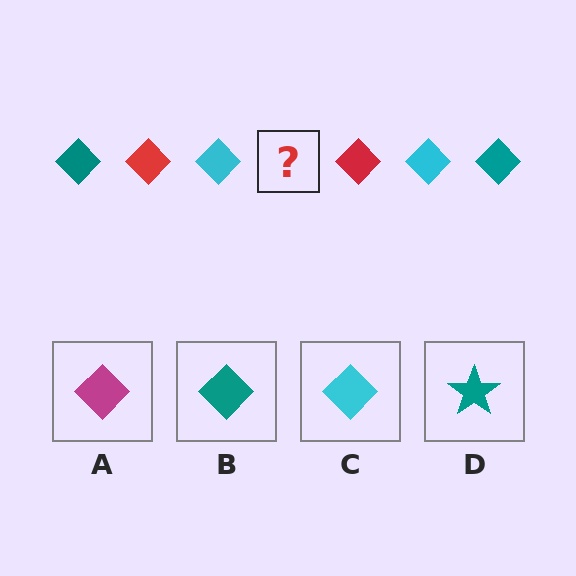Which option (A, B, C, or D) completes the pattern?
B.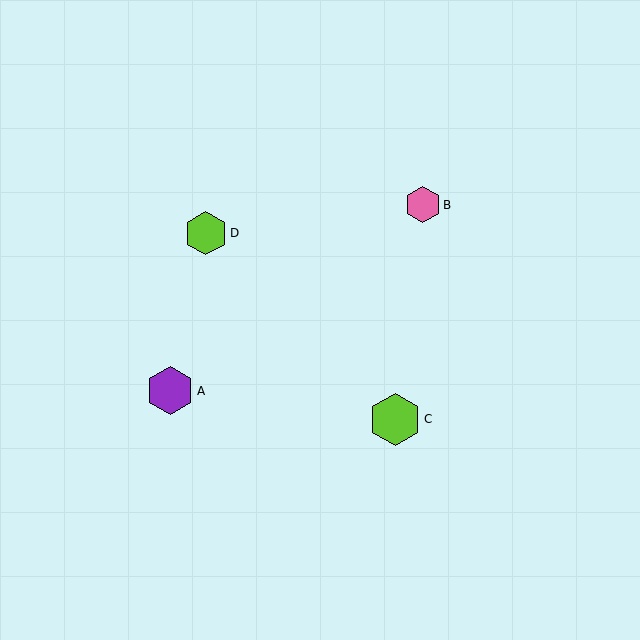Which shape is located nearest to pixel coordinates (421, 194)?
The pink hexagon (labeled B) at (423, 205) is nearest to that location.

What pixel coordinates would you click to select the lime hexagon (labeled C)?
Click at (395, 419) to select the lime hexagon C.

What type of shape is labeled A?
Shape A is a purple hexagon.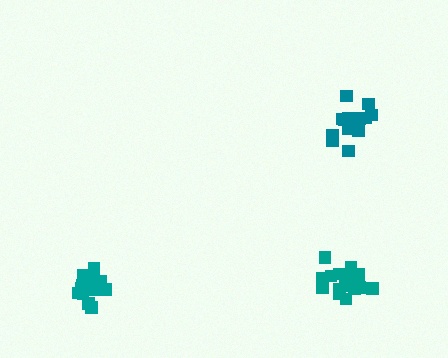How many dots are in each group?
Group 1: 16 dots, Group 2: 17 dots, Group 3: 14 dots (47 total).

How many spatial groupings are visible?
There are 3 spatial groupings.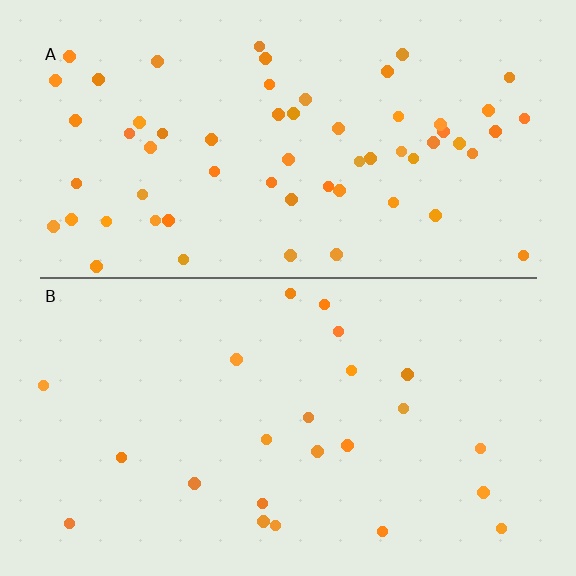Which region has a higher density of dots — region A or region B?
A (the top).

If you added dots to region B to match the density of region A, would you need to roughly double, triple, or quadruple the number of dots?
Approximately triple.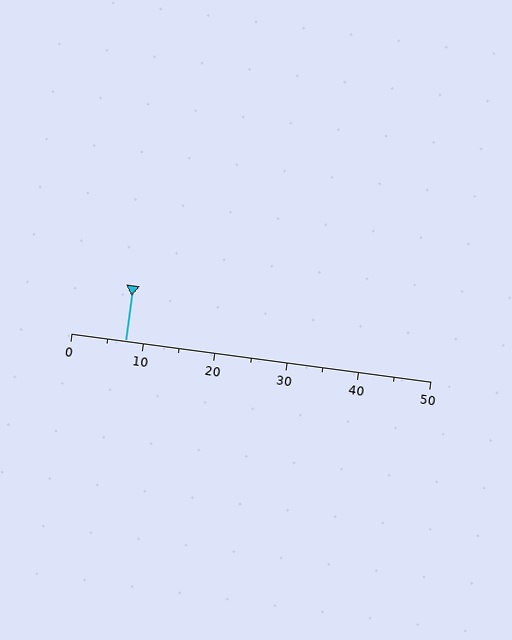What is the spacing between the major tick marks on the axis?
The major ticks are spaced 10 apart.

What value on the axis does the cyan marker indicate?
The marker indicates approximately 7.5.